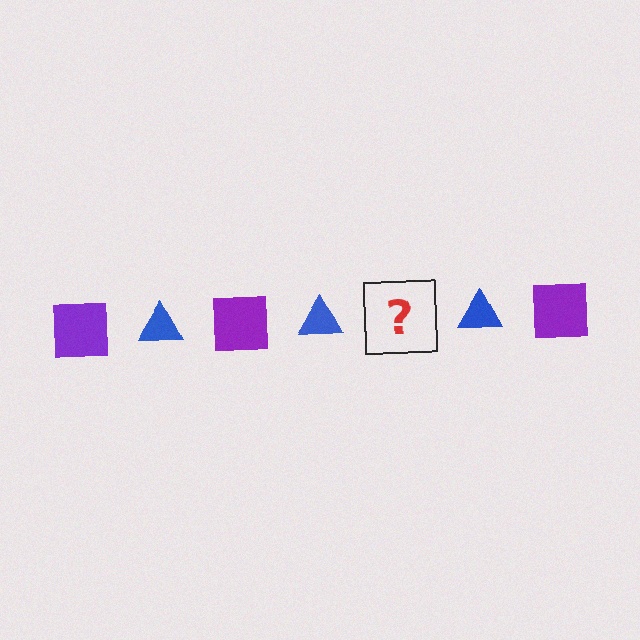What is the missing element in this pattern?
The missing element is a purple square.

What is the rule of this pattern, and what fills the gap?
The rule is that the pattern alternates between purple square and blue triangle. The gap should be filled with a purple square.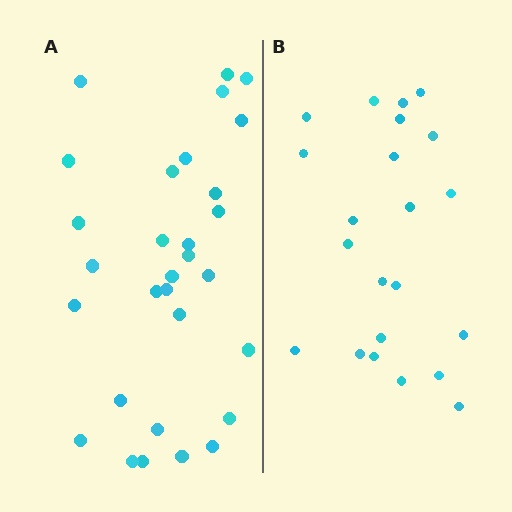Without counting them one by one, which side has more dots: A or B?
Region A (the left region) has more dots.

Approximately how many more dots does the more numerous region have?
Region A has roughly 8 or so more dots than region B.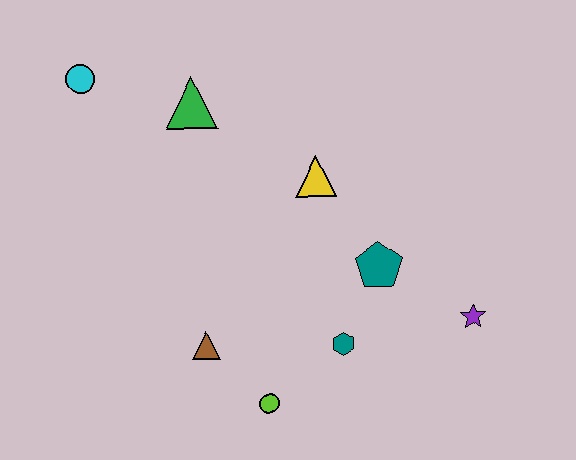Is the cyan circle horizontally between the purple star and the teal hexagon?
No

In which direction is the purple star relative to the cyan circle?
The purple star is to the right of the cyan circle.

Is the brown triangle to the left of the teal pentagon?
Yes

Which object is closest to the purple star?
The teal pentagon is closest to the purple star.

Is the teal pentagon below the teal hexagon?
No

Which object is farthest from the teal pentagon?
The cyan circle is farthest from the teal pentagon.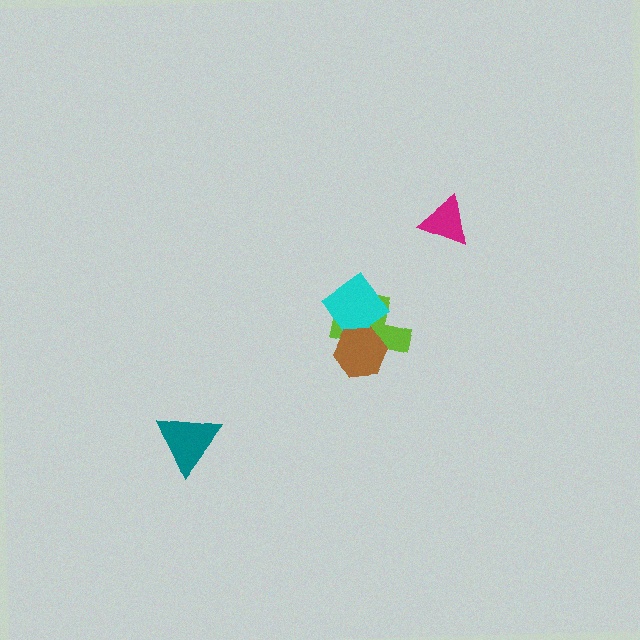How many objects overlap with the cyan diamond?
2 objects overlap with the cyan diamond.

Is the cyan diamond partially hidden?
Yes, it is partially covered by another shape.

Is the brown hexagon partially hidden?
No, no other shape covers it.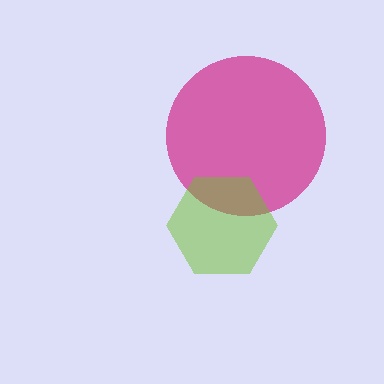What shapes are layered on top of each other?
The layered shapes are: a magenta circle, a lime hexagon.